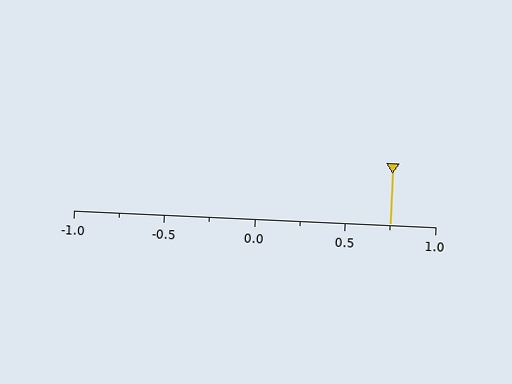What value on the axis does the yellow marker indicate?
The marker indicates approximately 0.75.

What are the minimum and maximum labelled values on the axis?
The axis runs from -1.0 to 1.0.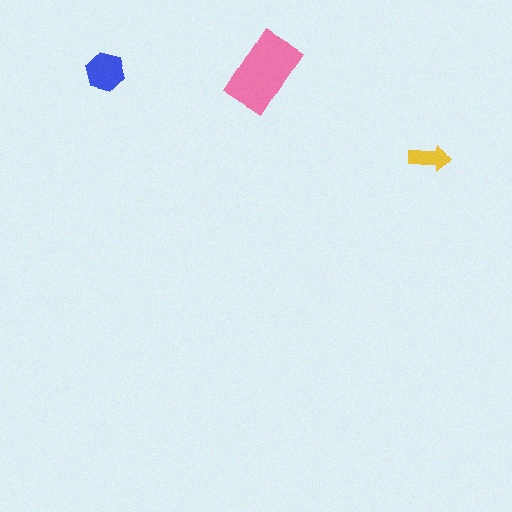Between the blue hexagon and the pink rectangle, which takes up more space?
The pink rectangle.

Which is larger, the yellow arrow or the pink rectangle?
The pink rectangle.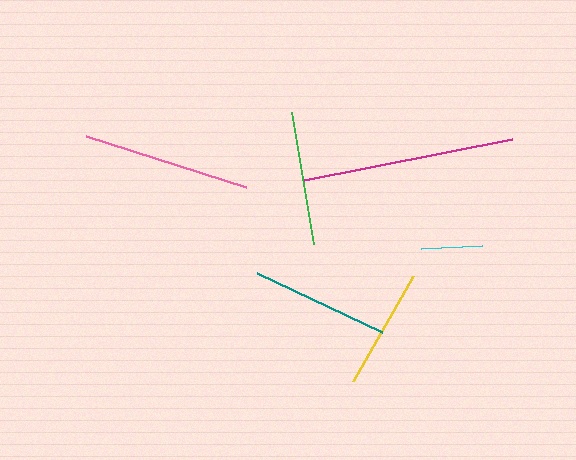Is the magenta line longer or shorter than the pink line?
The magenta line is longer than the pink line.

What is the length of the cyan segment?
The cyan segment is approximately 61 pixels long.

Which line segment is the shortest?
The cyan line is the shortest at approximately 61 pixels.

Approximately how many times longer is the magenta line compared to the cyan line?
The magenta line is approximately 3.5 times the length of the cyan line.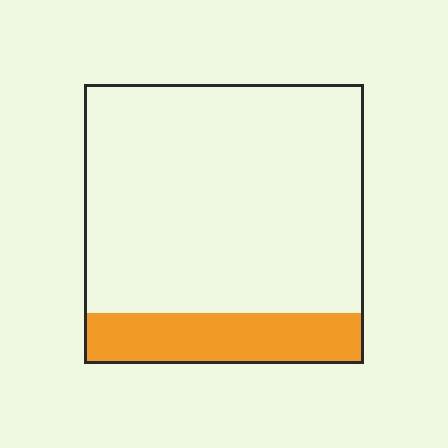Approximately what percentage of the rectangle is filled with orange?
Approximately 20%.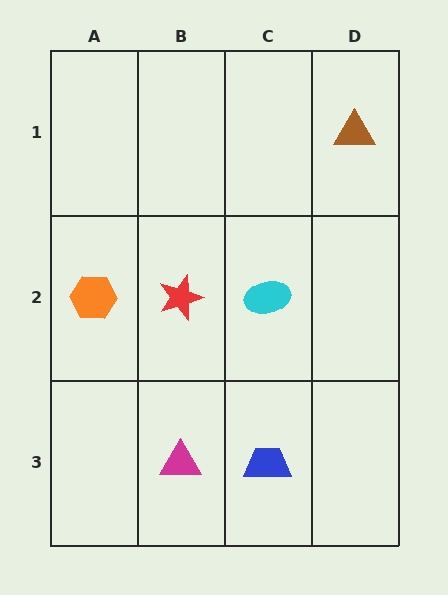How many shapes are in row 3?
2 shapes.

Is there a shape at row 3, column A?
No, that cell is empty.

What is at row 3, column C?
A blue trapezoid.